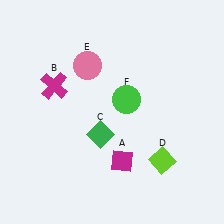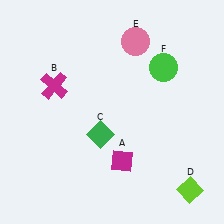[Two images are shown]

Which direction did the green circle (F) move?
The green circle (F) moved right.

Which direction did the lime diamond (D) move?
The lime diamond (D) moved down.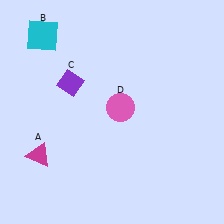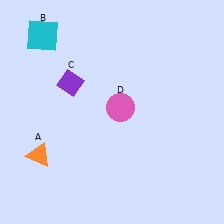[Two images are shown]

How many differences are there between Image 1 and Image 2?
There is 1 difference between the two images.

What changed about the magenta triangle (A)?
In Image 1, A is magenta. In Image 2, it changed to orange.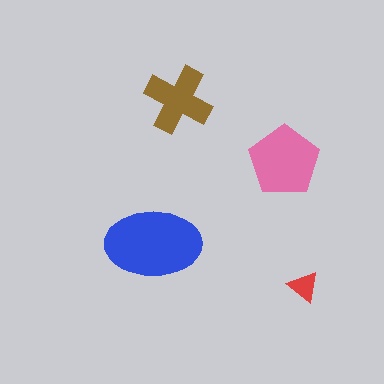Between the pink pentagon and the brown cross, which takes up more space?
The pink pentagon.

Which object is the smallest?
The red triangle.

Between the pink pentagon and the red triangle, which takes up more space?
The pink pentagon.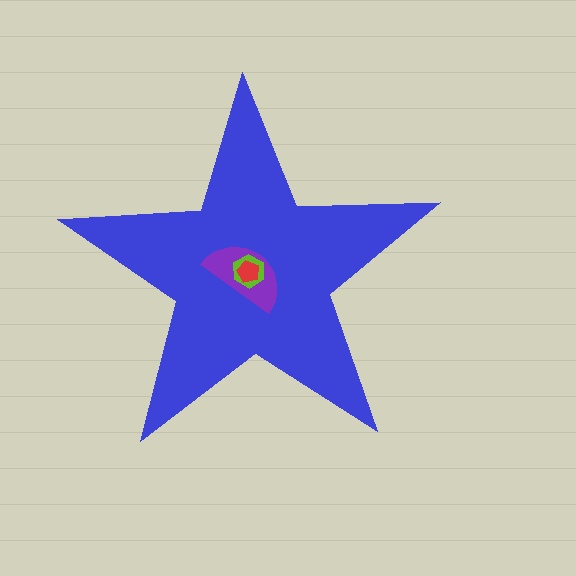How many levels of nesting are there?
4.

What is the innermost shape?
The red pentagon.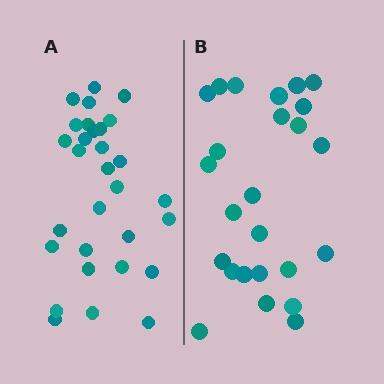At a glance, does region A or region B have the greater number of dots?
Region A (the left region) has more dots.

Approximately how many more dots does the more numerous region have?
Region A has about 5 more dots than region B.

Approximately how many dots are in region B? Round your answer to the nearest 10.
About 20 dots. (The exact count is 25, which rounds to 20.)